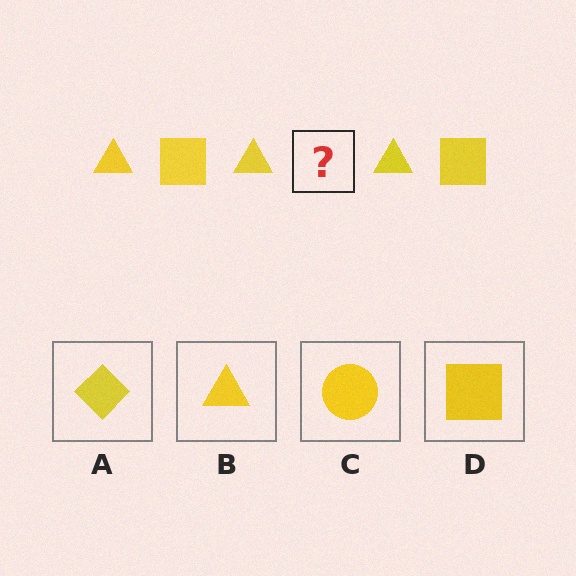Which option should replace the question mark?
Option D.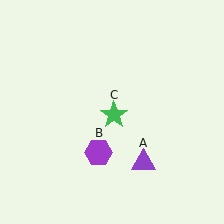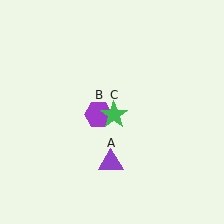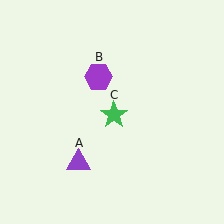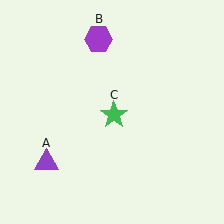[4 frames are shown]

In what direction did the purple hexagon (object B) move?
The purple hexagon (object B) moved up.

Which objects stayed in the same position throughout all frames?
Green star (object C) remained stationary.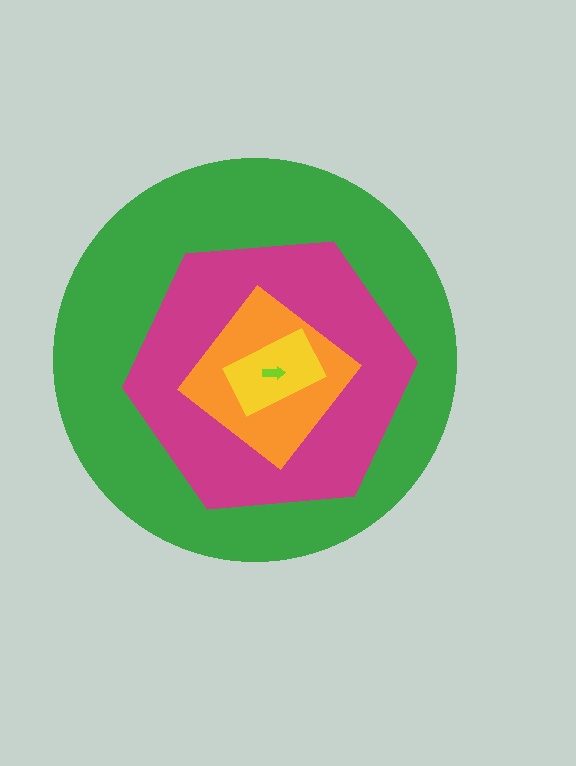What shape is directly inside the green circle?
The magenta hexagon.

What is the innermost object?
The lime arrow.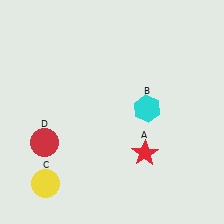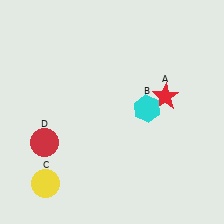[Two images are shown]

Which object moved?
The red star (A) moved up.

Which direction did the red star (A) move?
The red star (A) moved up.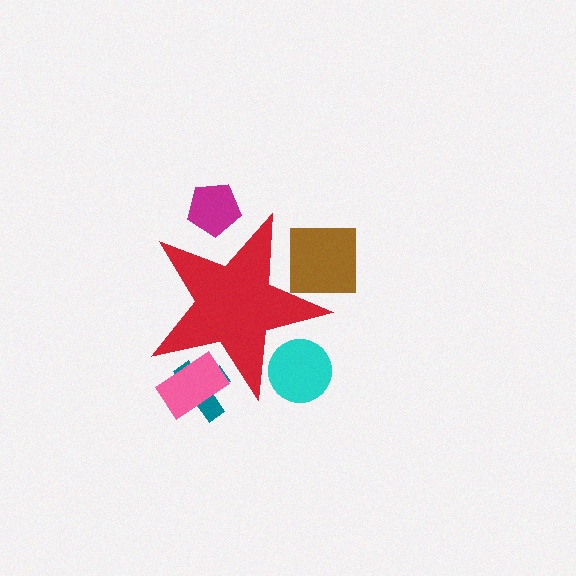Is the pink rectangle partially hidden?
Yes, the pink rectangle is partially hidden behind the red star.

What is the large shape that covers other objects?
A red star.